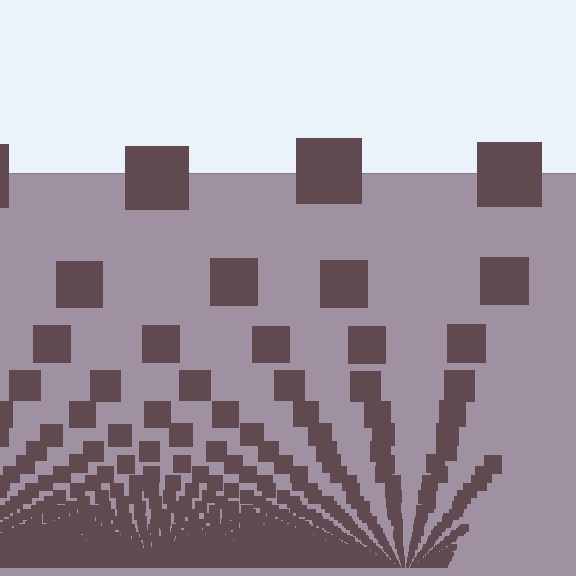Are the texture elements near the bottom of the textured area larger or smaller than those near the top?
Smaller. The gradient is inverted — elements near the bottom are smaller and denser.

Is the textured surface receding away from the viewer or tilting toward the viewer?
The surface appears to tilt toward the viewer. Texture elements get larger and sparser toward the top.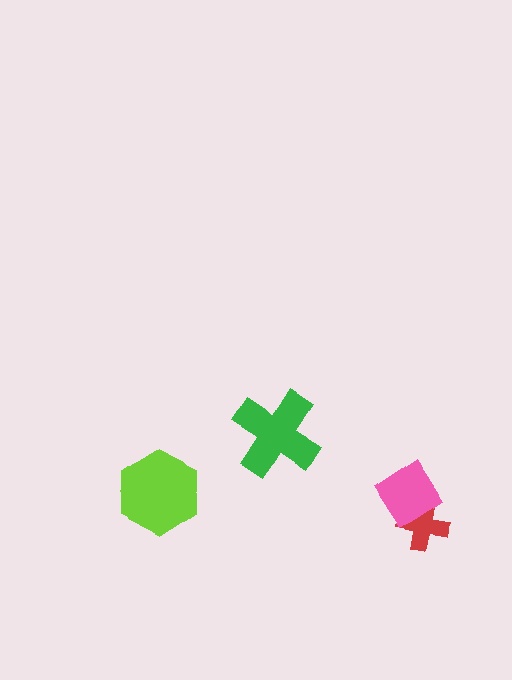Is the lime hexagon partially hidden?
No, no other shape covers it.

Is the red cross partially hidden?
Yes, it is partially covered by another shape.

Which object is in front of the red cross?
The pink diamond is in front of the red cross.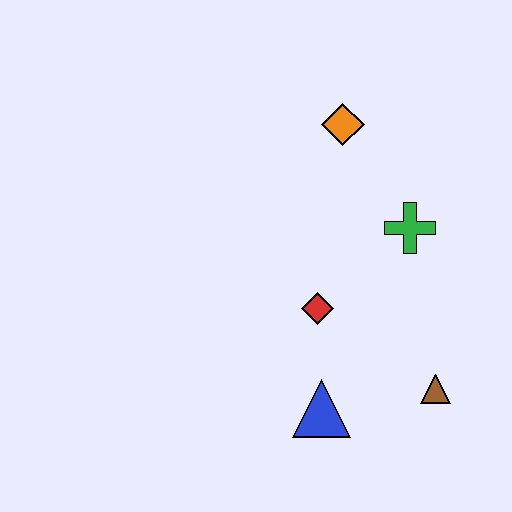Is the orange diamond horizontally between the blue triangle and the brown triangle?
Yes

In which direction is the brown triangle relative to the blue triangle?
The brown triangle is to the right of the blue triangle.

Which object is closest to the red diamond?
The blue triangle is closest to the red diamond.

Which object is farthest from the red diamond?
The orange diamond is farthest from the red diamond.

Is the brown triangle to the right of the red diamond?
Yes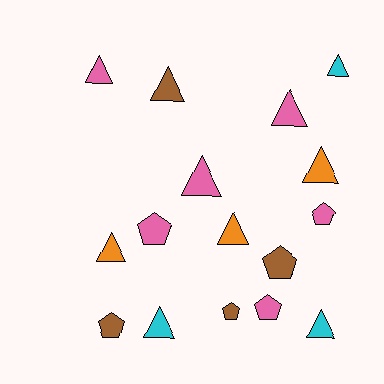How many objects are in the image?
There are 16 objects.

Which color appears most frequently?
Pink, with 6 objects.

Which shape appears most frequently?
Triangle, with 10 objects.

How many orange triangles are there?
There are 3 orange triangles.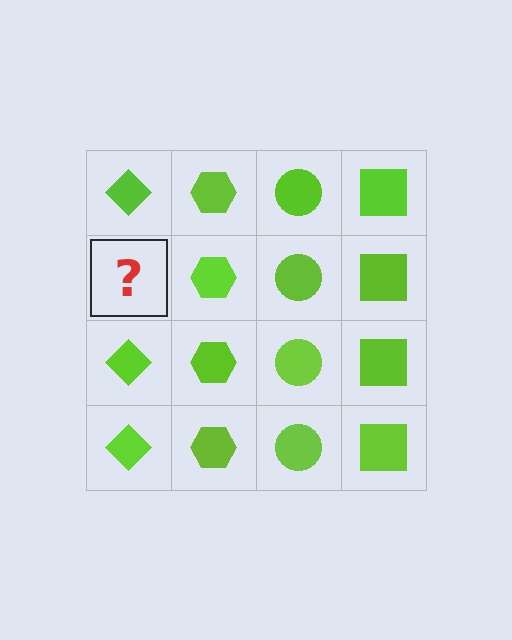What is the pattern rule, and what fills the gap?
The rule is that each column has a consistent shape. The gap should be filled with a lime diamond.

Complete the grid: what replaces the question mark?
The question mark should be replaced with a lime diamond.